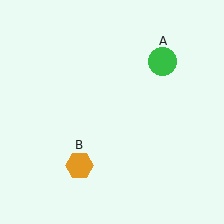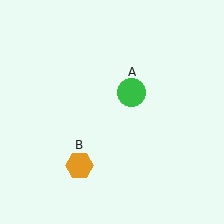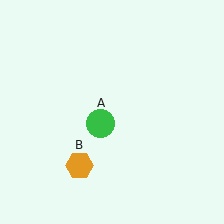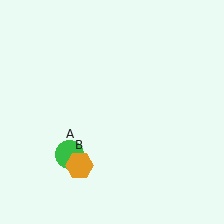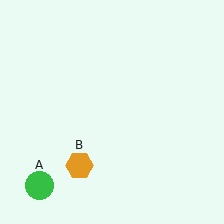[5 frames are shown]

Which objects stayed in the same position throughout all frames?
Orange hexagon (object B) remained stationary.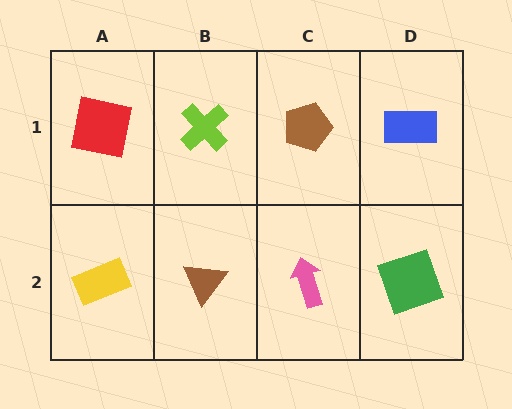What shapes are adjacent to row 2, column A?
A red square (row 1, column A), a brown triangle (row 2, column B).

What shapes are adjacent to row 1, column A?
A yellow rectangle (row 2, column A), a lime cross (row 1, column B).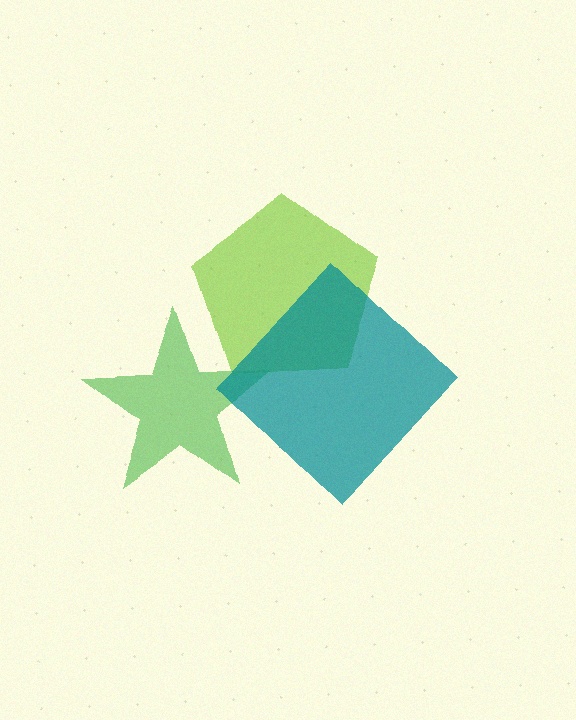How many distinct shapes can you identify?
There are 3 distinct shapes: a green star, a lime pentagon, a teal diamond.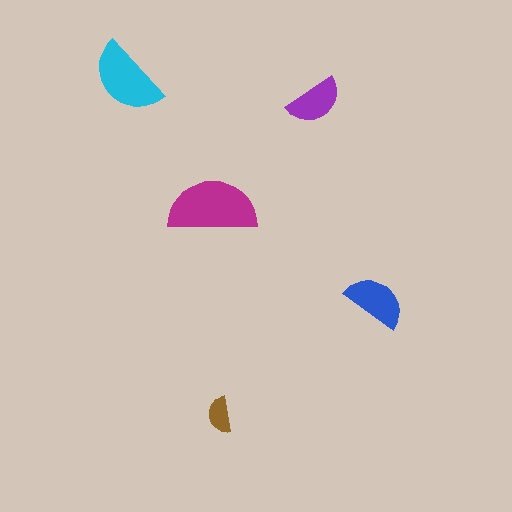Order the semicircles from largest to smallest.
the magenta one, the cyan one, the blue one, the purple one, the brown one.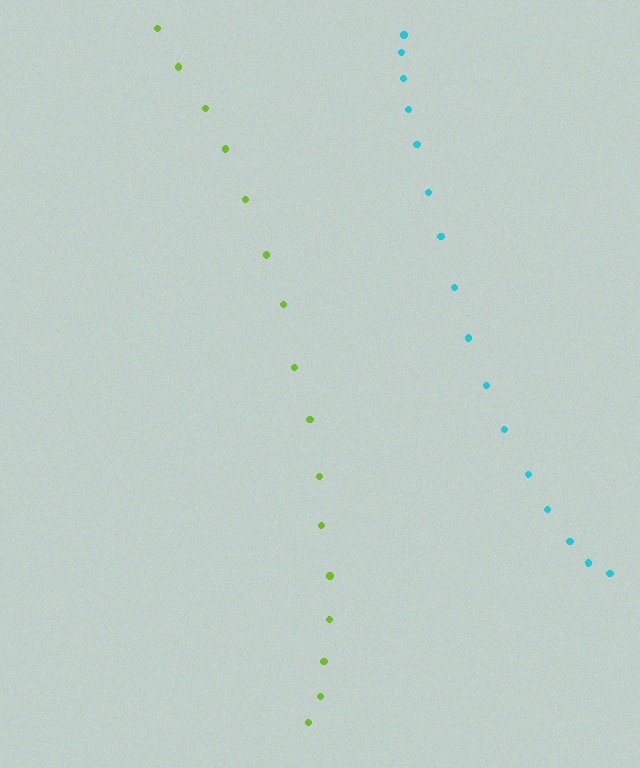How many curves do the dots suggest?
There are 2 distinct paths.